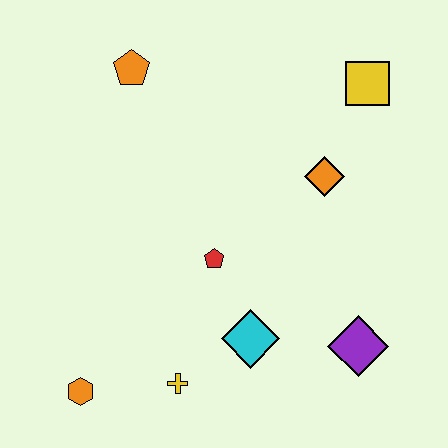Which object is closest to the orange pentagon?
The red pentagon is closest to the orange pentagon.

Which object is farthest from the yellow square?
The orange hexagon is farthest from the yellow square.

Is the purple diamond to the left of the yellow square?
Yes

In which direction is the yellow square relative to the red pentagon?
The yellow square is above the red pentagon.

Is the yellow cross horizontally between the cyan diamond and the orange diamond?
No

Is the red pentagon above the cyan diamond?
Yes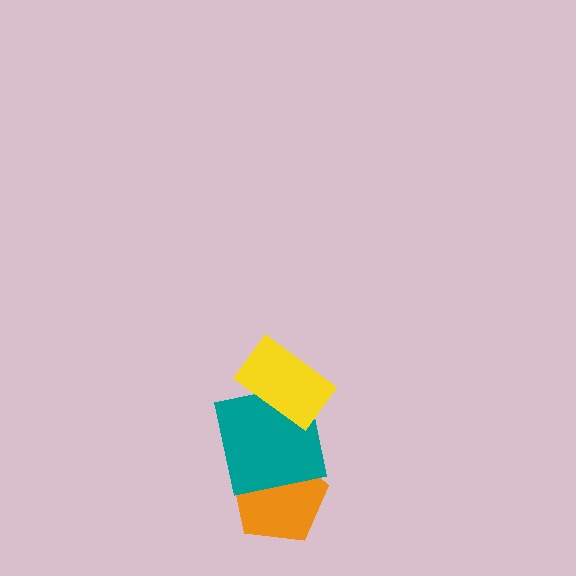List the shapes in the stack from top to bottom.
From top to bottom: the yellow rectangle, the teal square, the orange pentagon.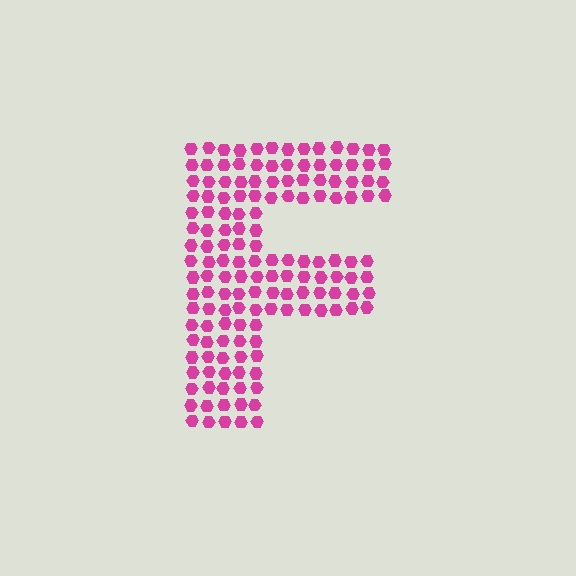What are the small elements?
The small elements are hexagons.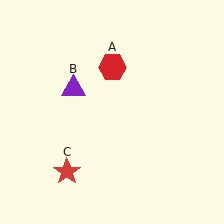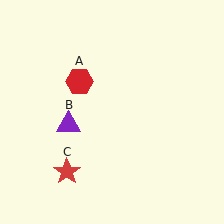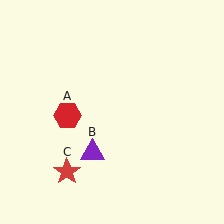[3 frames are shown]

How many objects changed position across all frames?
2 objects changed position: red hexagon (object A), purple triangle (object B).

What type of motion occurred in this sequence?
The red hexagon (object A), purple triangle (object B) rotated counterclockwise around the center of the scene.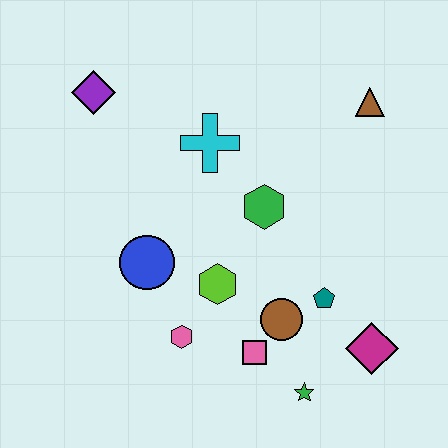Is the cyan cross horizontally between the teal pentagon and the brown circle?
No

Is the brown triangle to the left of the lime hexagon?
No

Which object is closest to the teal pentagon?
The brown circle is closest to the teal pentagon.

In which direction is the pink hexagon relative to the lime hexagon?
The pink hexagon is below the lime hexagon.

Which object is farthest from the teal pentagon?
The purple diamond is farthest from the teal pentagon.